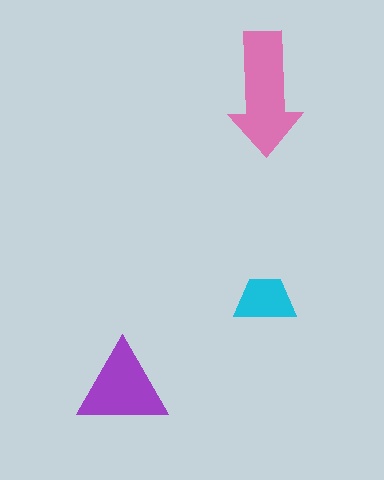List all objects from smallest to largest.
The cyan trapezoid, the purple triangle, the pink arrow.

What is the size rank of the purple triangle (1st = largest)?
2nd.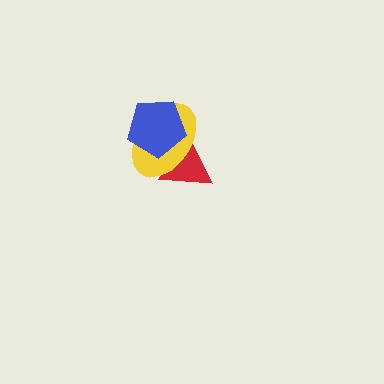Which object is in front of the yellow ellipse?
The blue pentagon is in front of the yellow ellipse.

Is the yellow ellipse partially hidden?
Yes, it is partially covered by another shape.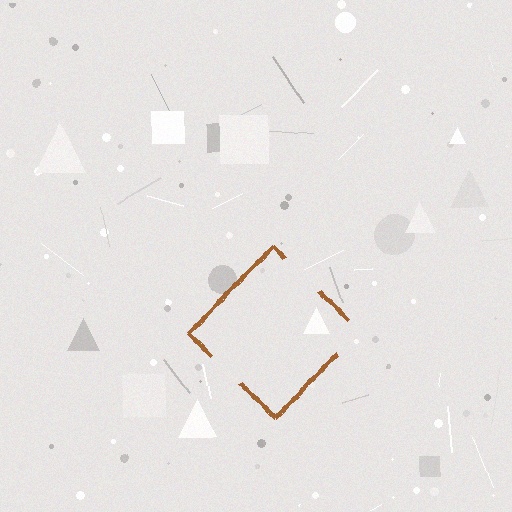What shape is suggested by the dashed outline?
The dashed outline suggests a diamond.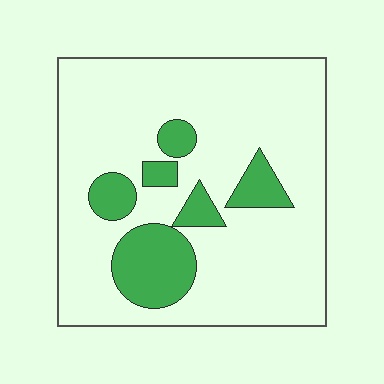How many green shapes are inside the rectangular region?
6.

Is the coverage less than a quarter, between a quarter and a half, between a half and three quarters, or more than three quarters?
Less than a quarter.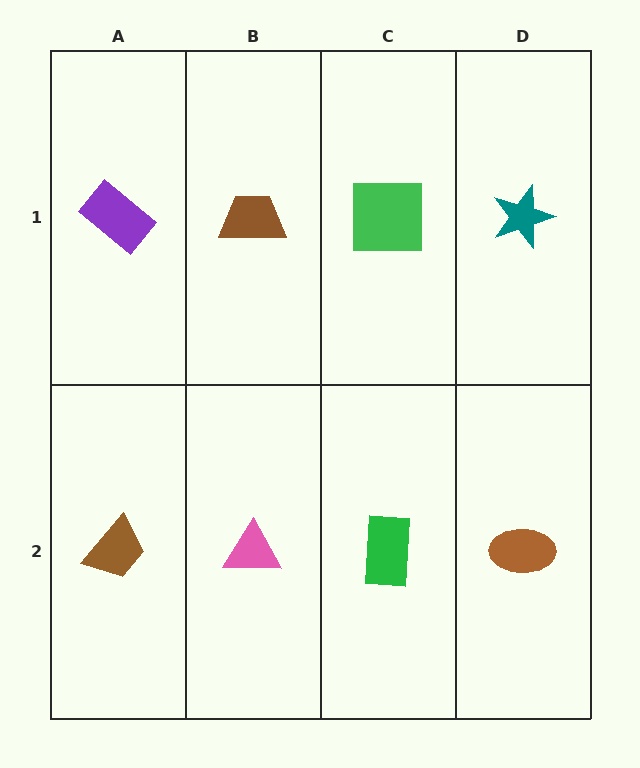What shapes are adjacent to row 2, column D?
A teal star (row 1, column D), a green rectangle (row 2, column C).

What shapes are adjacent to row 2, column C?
A green square (row 1, column C), a pink triangle (row 2, column B), a brown ellipse (row 2, column D).